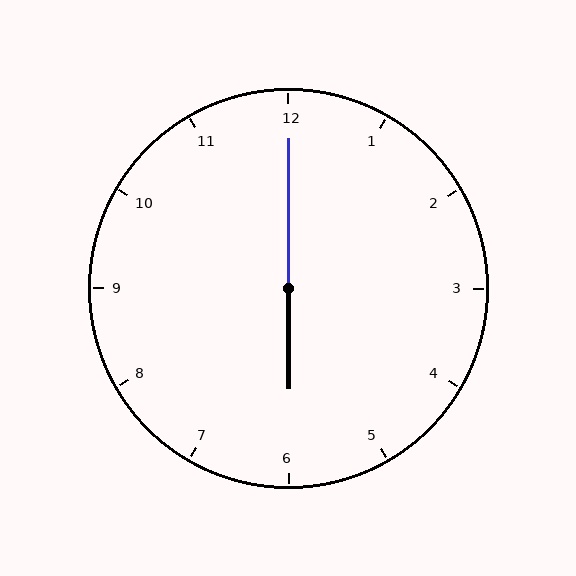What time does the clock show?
6:00.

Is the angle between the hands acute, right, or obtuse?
It is obtuse.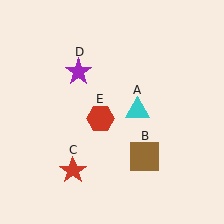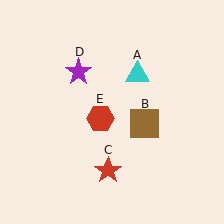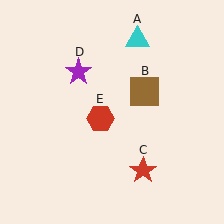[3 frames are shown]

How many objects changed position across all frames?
3 objects changed position: cyan triangle (object A), brown square (object B), red star (object C).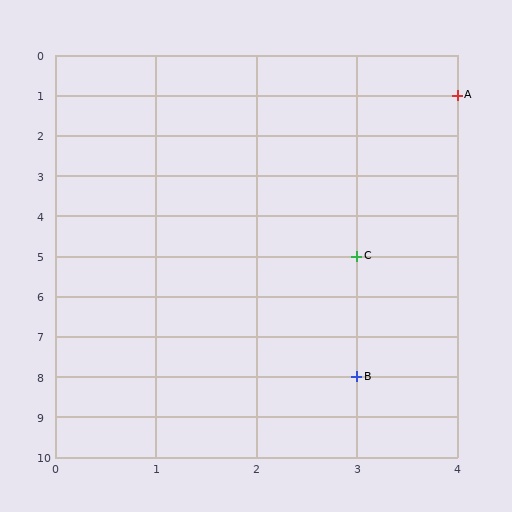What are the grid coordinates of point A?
Point A is at grid coordinates (4, 1).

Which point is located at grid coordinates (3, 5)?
Point C is at (3, 5).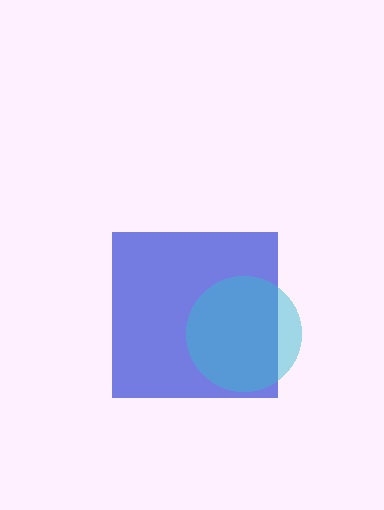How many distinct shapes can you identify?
There are 2 distinct shapes: a blue square, a cyan circle.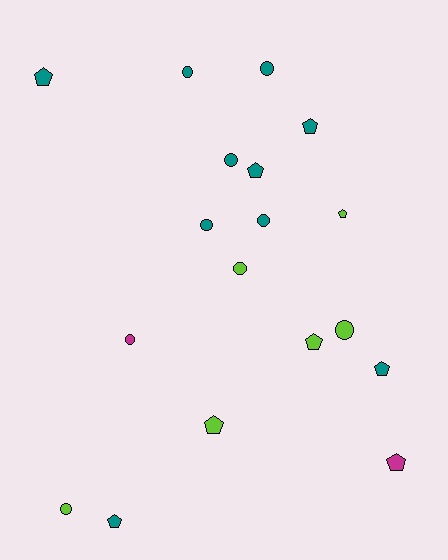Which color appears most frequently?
Teal, with 10 objects.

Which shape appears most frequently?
Pentagon, with 9 objects.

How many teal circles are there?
There are 5 teal circles.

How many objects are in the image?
There are 18 objects.